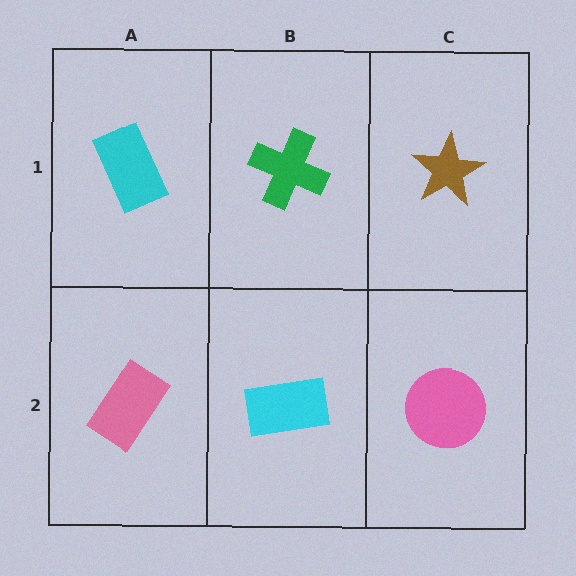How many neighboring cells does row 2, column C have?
2.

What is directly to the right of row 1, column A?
A green cross.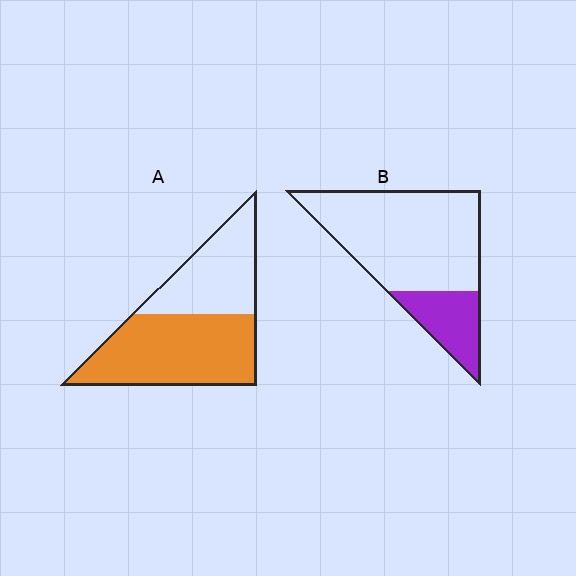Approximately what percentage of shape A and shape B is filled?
A is approximately 60% and B is approximately 25%.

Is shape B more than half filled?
No.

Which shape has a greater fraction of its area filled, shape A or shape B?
Shape A.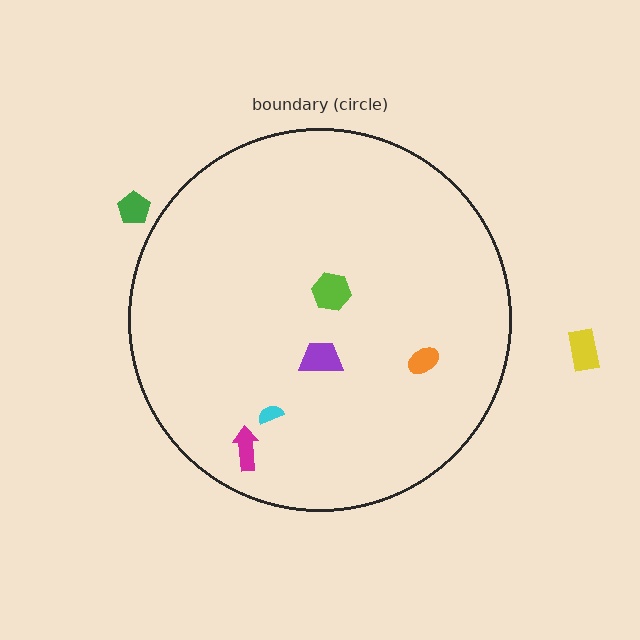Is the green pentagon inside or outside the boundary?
Outside.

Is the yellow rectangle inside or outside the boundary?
Outside.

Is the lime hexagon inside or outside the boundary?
Inside.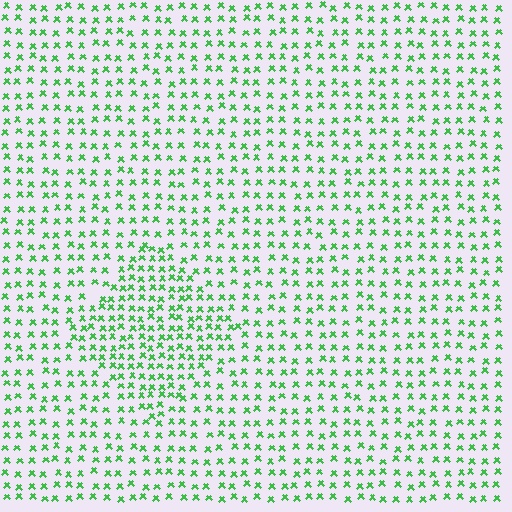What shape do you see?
I see a diamond.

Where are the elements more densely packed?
The elements are more densely packed inside the diamond boundary.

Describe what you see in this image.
The image contains small green elements arranged at two different densities. A diamond-shaped region is visible where the elements are more densely packed than the surrounding area.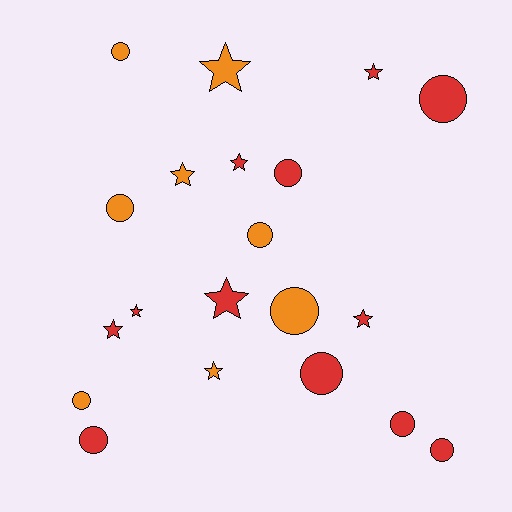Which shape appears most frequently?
Circle, with 11 objects.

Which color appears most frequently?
Red, with 12 objects.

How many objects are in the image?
There are 20 objects.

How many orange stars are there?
There are 3 orange stars.